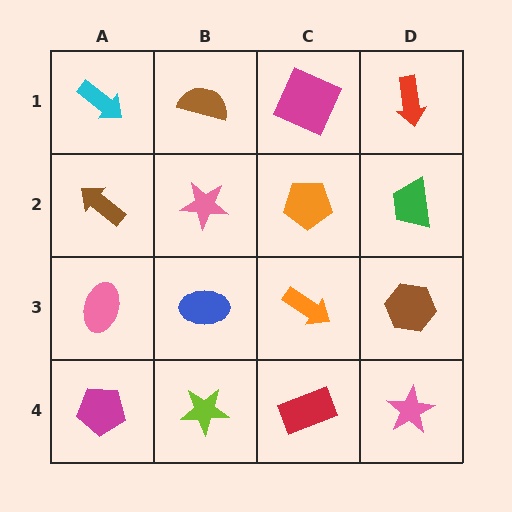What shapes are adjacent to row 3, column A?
A brown arrow (row 2, column A), a magenta pentagon (row 4, column A), a blue ellipse (row 3, column B).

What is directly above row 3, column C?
An orange pentagon.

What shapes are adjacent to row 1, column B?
A pink star (row 2, column B), a cyan arrow (row 1, column A), a magenta square (row 1, column C).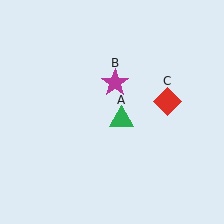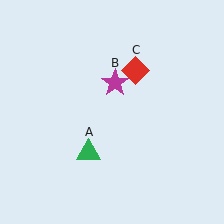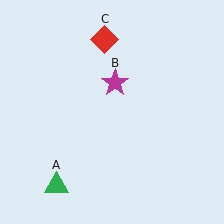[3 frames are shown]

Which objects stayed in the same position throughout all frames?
Magenta star (object B) remained stationary.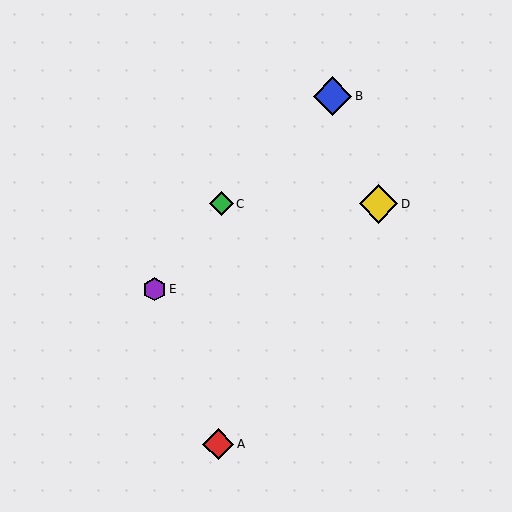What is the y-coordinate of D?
Object D is at y≈204.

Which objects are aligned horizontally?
Objects C, D are aligned horizontally.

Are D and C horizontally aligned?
Yes, both are at y≈204.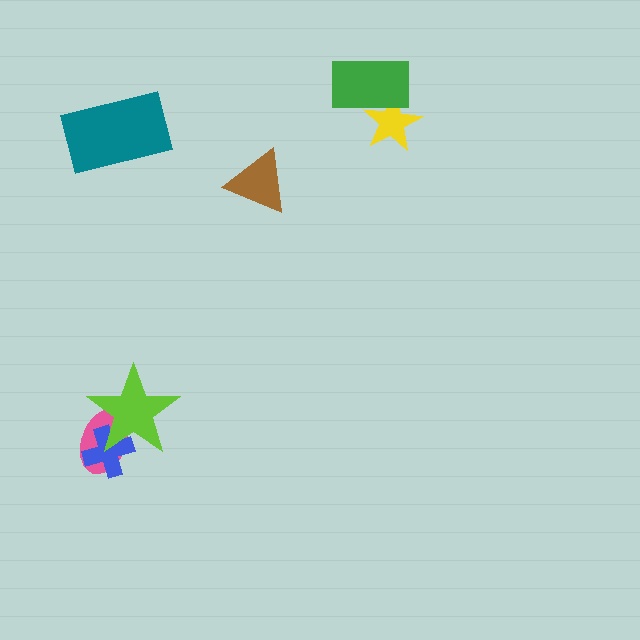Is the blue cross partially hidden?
Yes, it is partially covered by another shape.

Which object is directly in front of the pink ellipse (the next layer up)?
The blue cross is directly in front of the pink ellipse.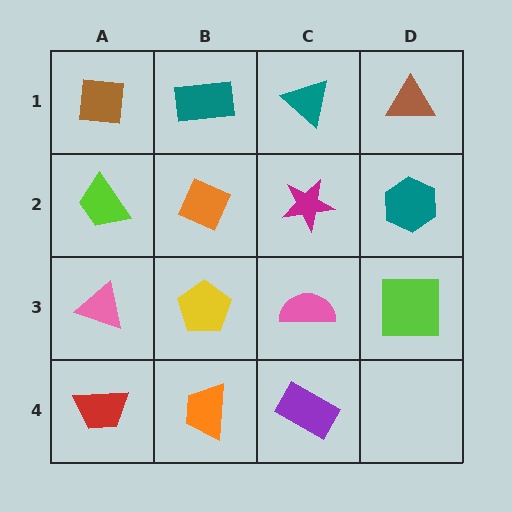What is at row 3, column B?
A yellow pentagon.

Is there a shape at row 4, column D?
No, that cell is empty.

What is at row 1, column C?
A teal triangle.